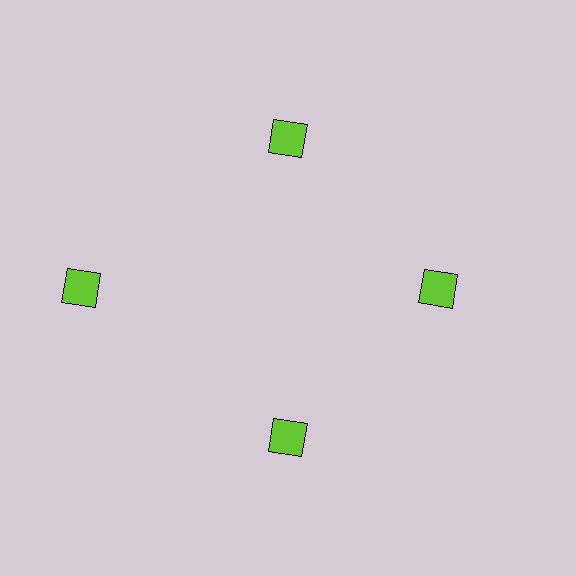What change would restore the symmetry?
The symmetry would be restored by moving it inward, back onto the ring so that all 4 squares sit at equal angles and equal distance from the center.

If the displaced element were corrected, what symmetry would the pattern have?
It would have 4-fold rotational symmetry — the pattern would map onto itself every 90 degrees.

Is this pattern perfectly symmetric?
No. The 4 lime squares are arranged in a ring, but one element near the 9 o'clock position is pushed outward from the center, breaking the 4-fold rotational symmetry.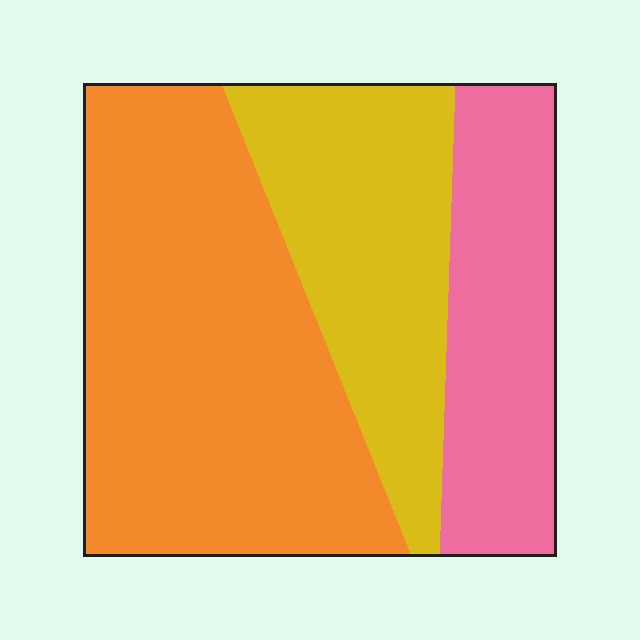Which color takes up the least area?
Pink, at roughly 25%.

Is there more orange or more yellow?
Orange.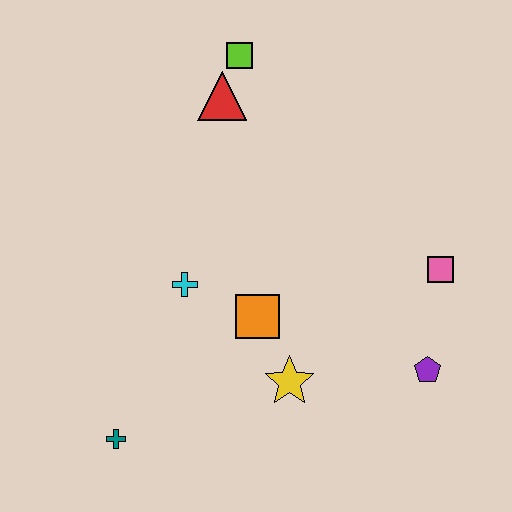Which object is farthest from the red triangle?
The teal cross is farthest from the red triangle.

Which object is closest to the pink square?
The purple pentagon is closest to the pink square.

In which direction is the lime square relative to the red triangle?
The lime square is above the red triangle.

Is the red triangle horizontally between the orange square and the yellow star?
No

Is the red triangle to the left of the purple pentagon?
Yes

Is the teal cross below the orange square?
Yes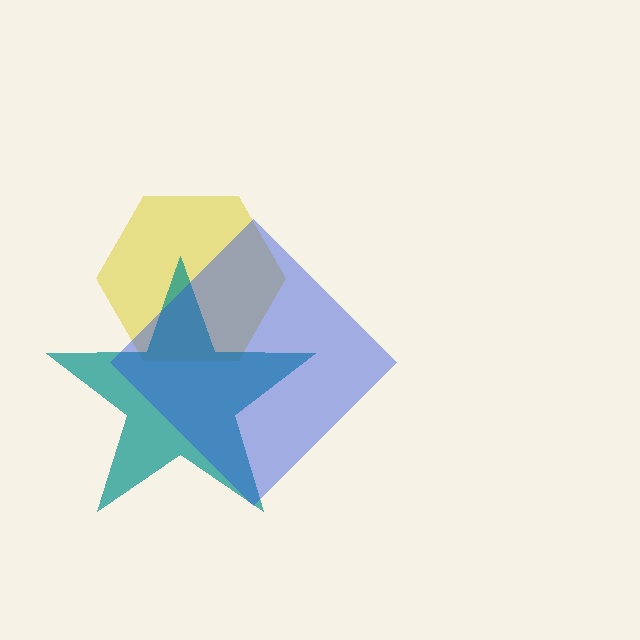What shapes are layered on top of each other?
The layered shapes are: a yellow hexagon, a teal star, a blue diamond.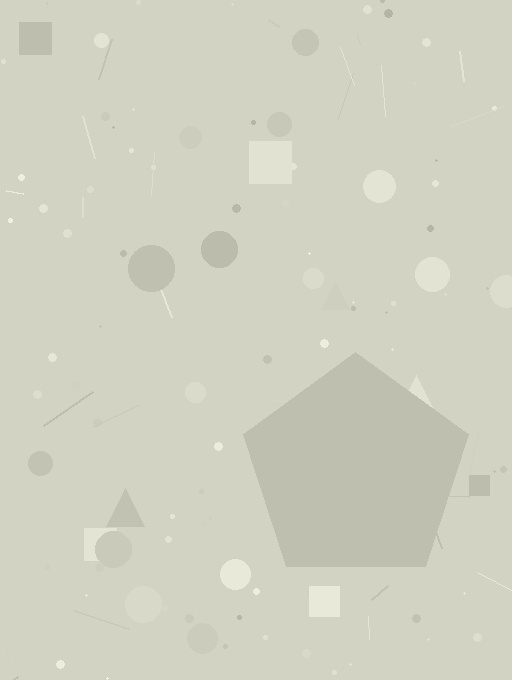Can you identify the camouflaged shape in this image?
The camouflaged shape is a pentagon.